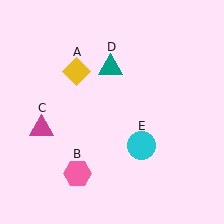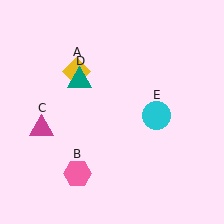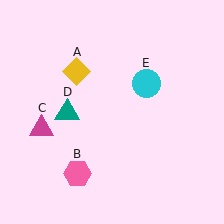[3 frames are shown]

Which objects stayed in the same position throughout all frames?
Yellow diamond (object A) and pink hexagon (object B) and magenta triangle (object C) remained stationary.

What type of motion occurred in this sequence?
The teal triangle (object D), cyan circle (object E) rotated counterclockwise around the center of the scene.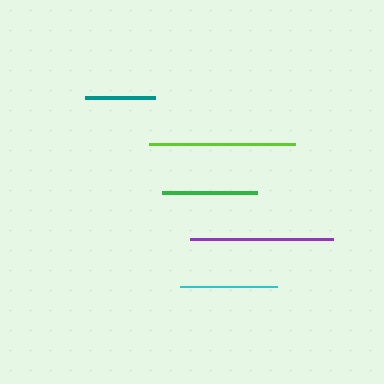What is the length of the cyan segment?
The cyan segment is approximately 98 pixels long.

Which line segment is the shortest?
The teal line is the shortest at approximately 70 pixels.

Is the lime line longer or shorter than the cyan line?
The lime line is longer than the cyan line.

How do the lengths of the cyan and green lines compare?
The cyan and green lines are approximately the same length.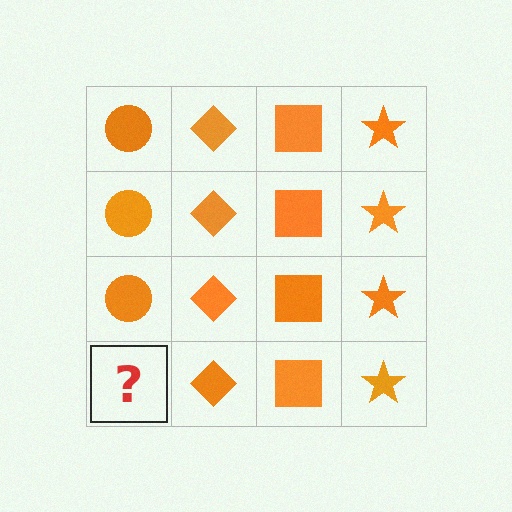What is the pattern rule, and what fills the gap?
The rule is that each column has a consistent shape. The gap should be filled with an orange circle.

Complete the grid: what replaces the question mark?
The question mark should be replaced with an orange circle.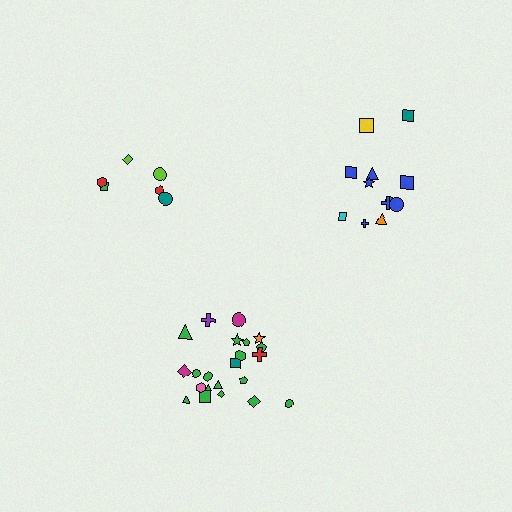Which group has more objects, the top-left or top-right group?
The top-right group.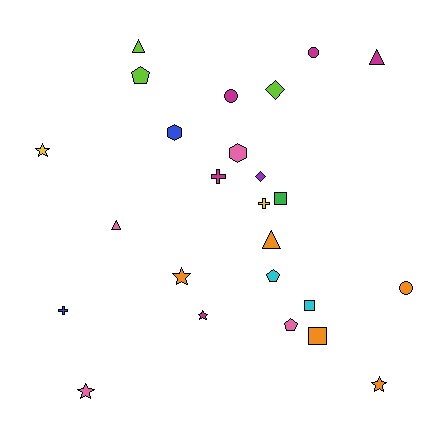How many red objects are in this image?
There are no red objects.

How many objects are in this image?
There are 25 objects.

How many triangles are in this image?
There are 4 triangles.